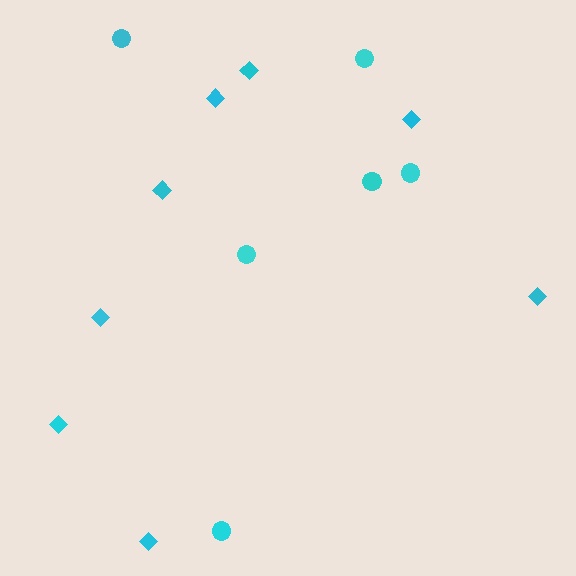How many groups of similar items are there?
There are 2 groups: one group of diamonds (8) and one group of circles (6).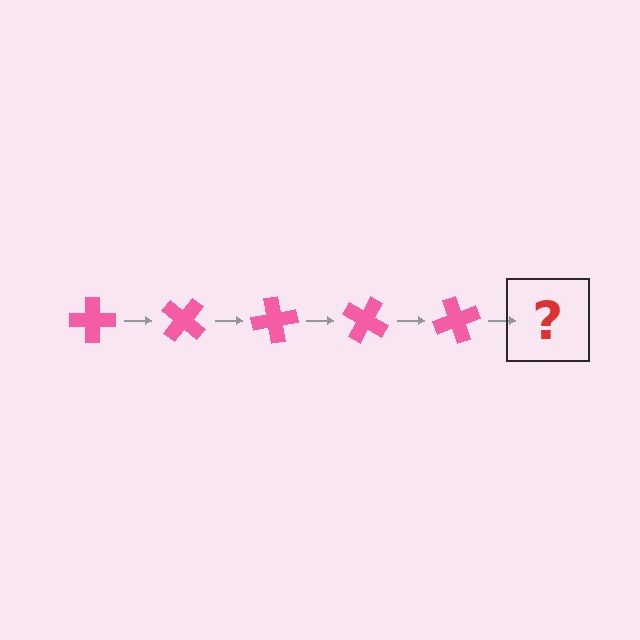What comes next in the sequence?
The next element should be a pink cross rotated 200 degrees.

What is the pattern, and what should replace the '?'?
The pattern is that the cross rotates 40 degrees each step. The '?' should be a pink cross rotated 200 degrees.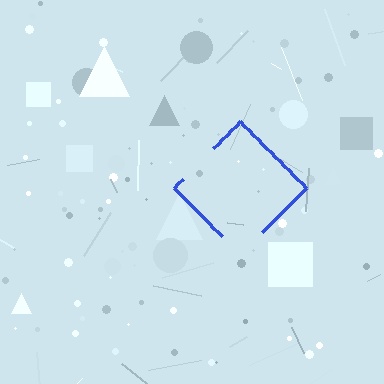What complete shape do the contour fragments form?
The contour fragments form a diamond.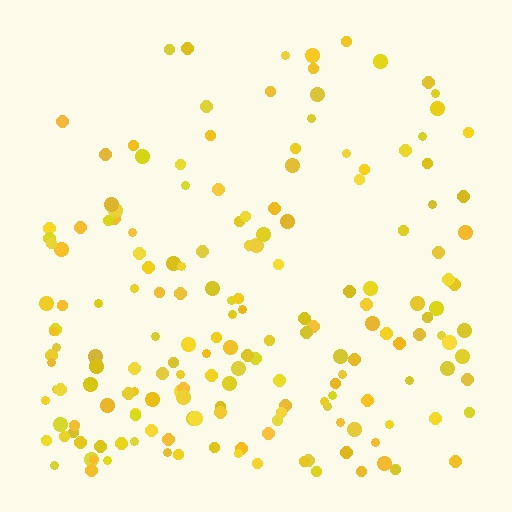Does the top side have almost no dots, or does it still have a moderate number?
Still a moderate number, just noticeably fewer than the bottom.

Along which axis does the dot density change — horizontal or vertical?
Vertical.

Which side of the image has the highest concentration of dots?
The bottom.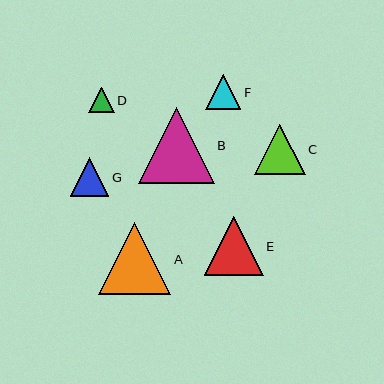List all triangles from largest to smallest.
From largest to smallest: B, A, E, C, G, F, D.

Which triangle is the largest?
Triangle B is the largest with a size of approximately 75 pixels.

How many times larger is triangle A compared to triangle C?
Triangle A is approximately 1.4 times the size of triangle C.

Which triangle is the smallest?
Triangle D is the smallest with a size of approximately 25 pixels.